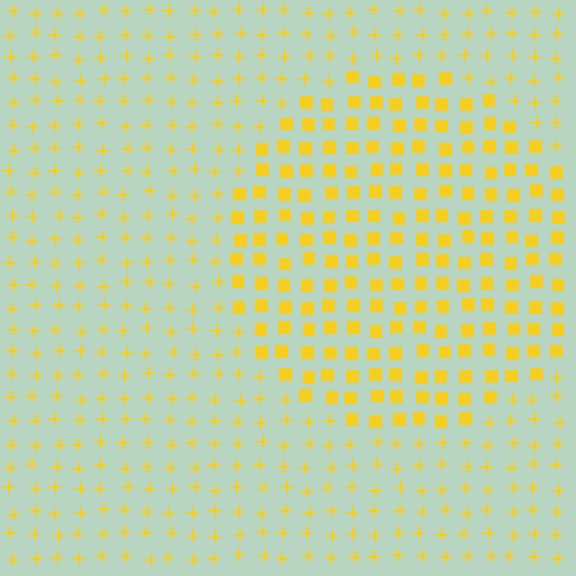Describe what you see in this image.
The image is filled with small yellow elements arranged in a uniform grid. A circle-shaped region contains squares, while the surrounding area contains plus signs. The boundary is defined purely by the change in element shape.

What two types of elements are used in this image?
The image uses squares inside the circle region and plus signs outside it.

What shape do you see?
I see a circle.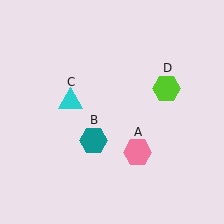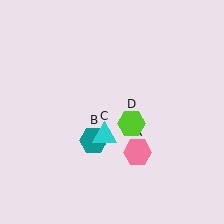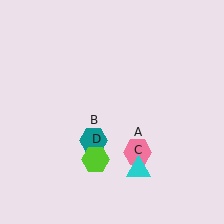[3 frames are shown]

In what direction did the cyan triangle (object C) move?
The cyan triangle (object C) moved down and to the right.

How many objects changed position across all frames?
2 objects changed position: cyan triangle (object C), lime hexagon (object D).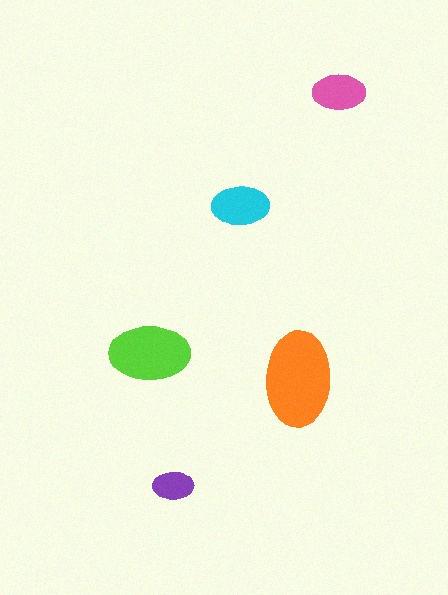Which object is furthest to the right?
The pink ellipse is rightmost.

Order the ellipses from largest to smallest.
the orange one, the lime one, the cyan one, the pink one, the purple one.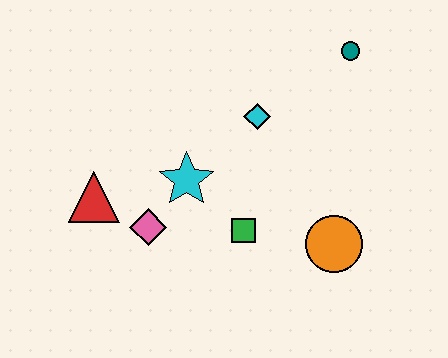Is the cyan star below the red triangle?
No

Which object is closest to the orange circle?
The green square is closest to the orange circle.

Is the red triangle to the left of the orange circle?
Yes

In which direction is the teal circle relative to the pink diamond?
The teal circle is to the right of the pink diamond.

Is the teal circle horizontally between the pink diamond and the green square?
No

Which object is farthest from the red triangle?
The teal circle is farthest from the red triangle.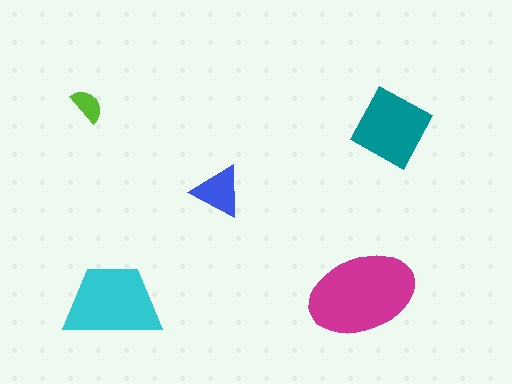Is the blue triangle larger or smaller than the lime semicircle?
Larger.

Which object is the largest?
The magenta ellipse.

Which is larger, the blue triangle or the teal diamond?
The teal diamond.